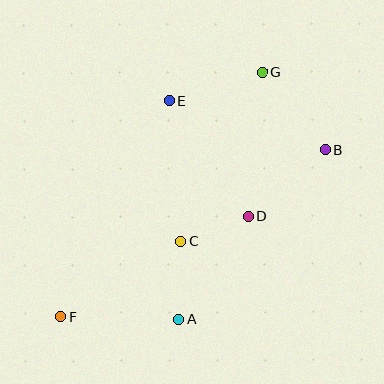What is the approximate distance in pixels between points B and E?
The distance between B and E is approximately 163 pixels.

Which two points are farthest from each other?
Points F and G are farthest from each other.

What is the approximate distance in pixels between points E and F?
The distance between E and F is approximately 242 pixels.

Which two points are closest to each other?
Points C and D are closest to each other.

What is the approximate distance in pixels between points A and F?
The distance between A and F is approximately 118 pixels.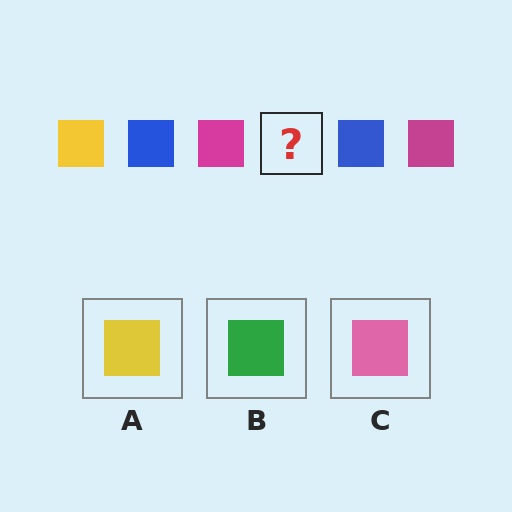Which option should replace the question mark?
Option A.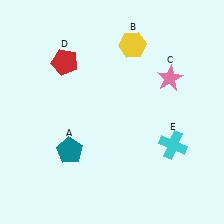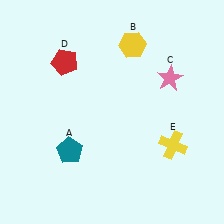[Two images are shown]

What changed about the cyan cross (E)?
In Image 1, E is cyan. In Image 2, it changed to yellow.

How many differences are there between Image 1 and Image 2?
There is 1 difference between the two images.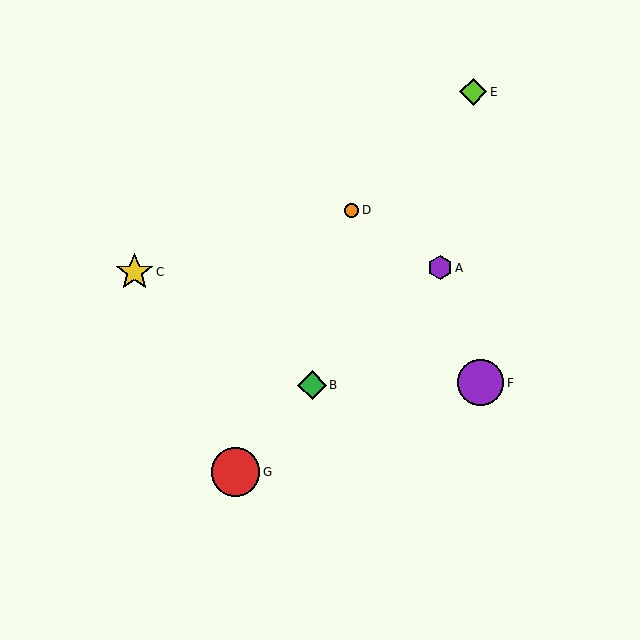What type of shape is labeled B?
Shape B is a green diamond.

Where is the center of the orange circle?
The center of the orange circle is at (351, 210).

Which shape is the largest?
The red circle (labeled G) is the largest.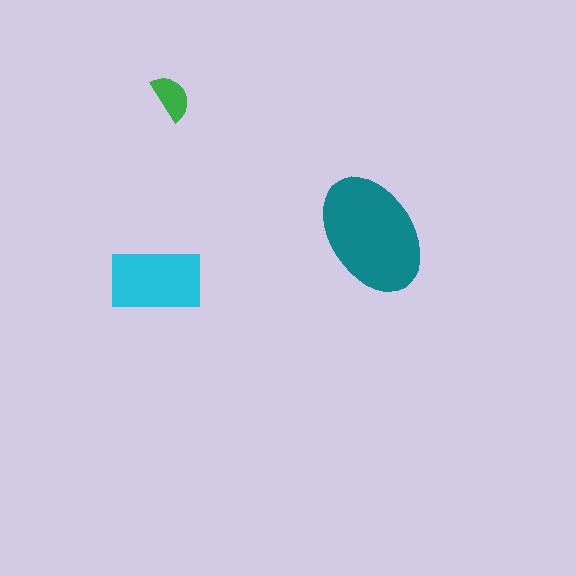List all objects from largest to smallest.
The teal ellipse, the cyan rectangle, the green semicircle.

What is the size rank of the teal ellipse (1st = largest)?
1st.